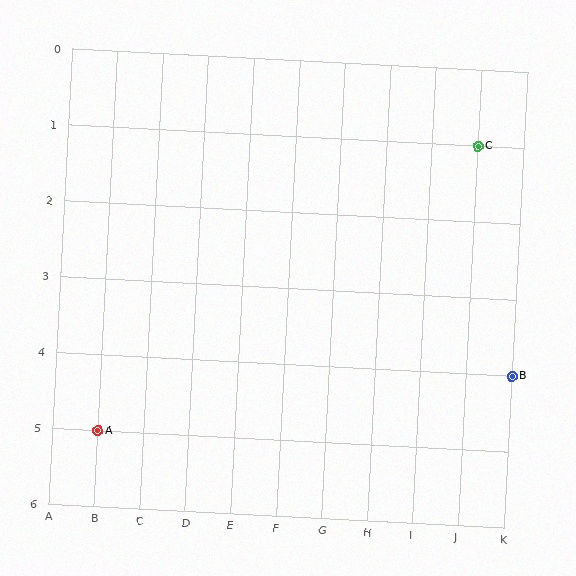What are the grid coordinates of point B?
Point B is at grid coordinates (K, 4).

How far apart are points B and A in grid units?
Points B and A are 9 columns and 1 row apart (about 9.1 grid units diagonally).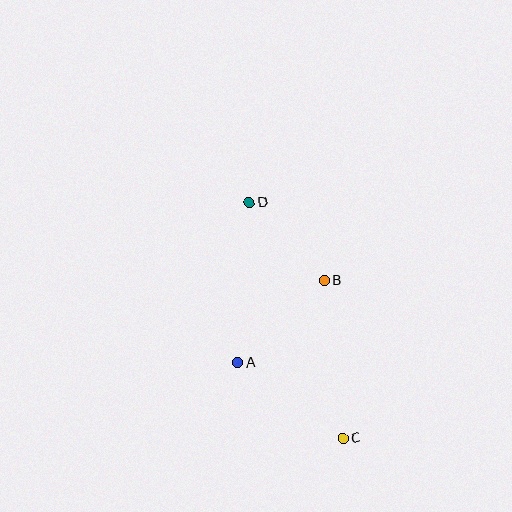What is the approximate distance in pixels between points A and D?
The distance between A and D is approximately 161 pixels.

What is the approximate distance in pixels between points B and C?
The distance between B and C is approximately 159 pixels.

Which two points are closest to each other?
Points B and D are closest to each other.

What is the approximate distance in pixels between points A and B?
The distance between A and B is approximately 120 pixels.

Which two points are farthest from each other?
Points C and D are farthest from each other.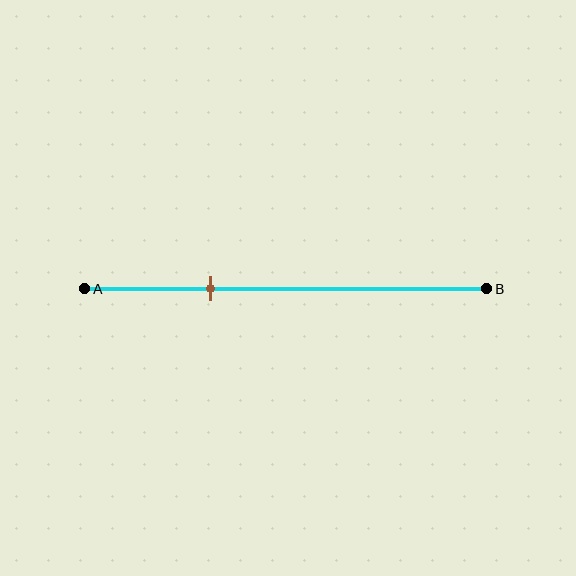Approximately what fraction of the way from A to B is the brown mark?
The brown mark is approximately 30% of the way from A to B.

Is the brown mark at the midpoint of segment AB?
No, the mark is at about 30% from A, not at the 50% midpoint.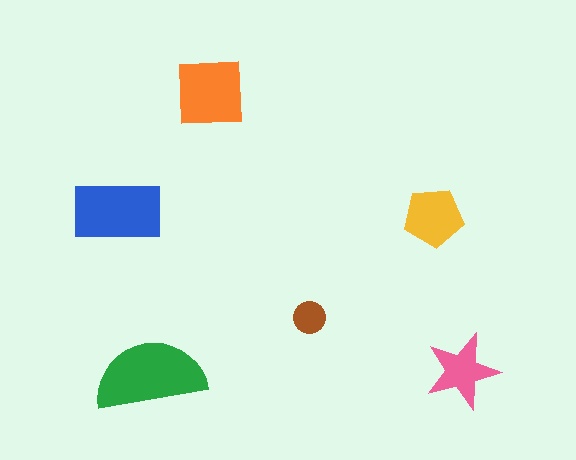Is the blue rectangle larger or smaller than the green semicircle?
Smaller.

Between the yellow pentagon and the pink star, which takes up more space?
The yellow pentagon.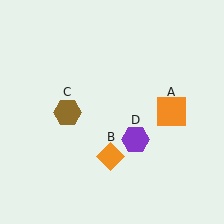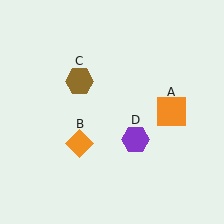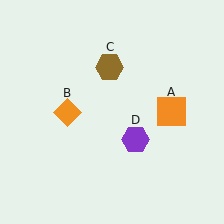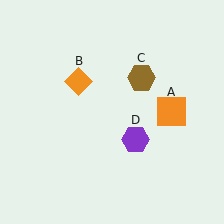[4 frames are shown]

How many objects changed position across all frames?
2 objects changed position: orange diamond (object B), brown hexagon (object C).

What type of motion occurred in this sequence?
The orange diamond (object B), brown hexagon (object C) rotated clockwise around the center of the scene.